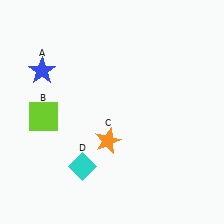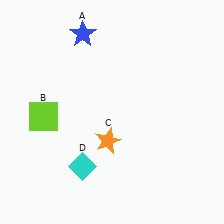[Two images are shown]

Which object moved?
The blue star (A) moved right.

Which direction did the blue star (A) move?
The blue star (A) moved right.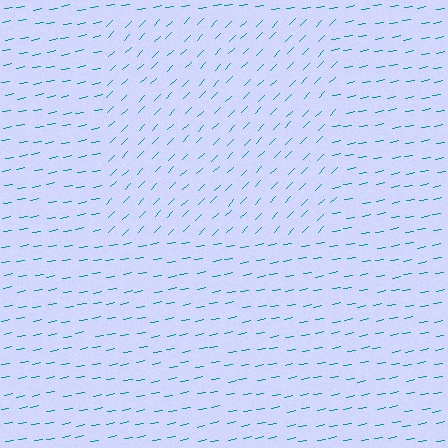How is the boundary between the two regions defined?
The boundary is defined purely by a change in line orientation (approximately 35 degrees difference). All lines are the same color and thickness.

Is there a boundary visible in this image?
Yes, there is a texture boundary formed by a change in line orientation.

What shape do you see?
I see a rectangle.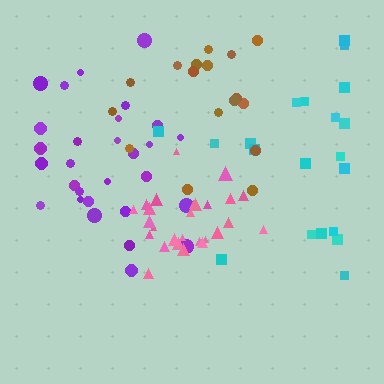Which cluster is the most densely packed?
Pink.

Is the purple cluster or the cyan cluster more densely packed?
Purple.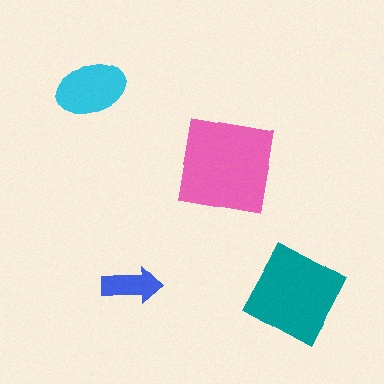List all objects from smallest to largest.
The blue arrow, the cyan ellipse, the teal square, the pink square.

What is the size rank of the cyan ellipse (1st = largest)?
3rd.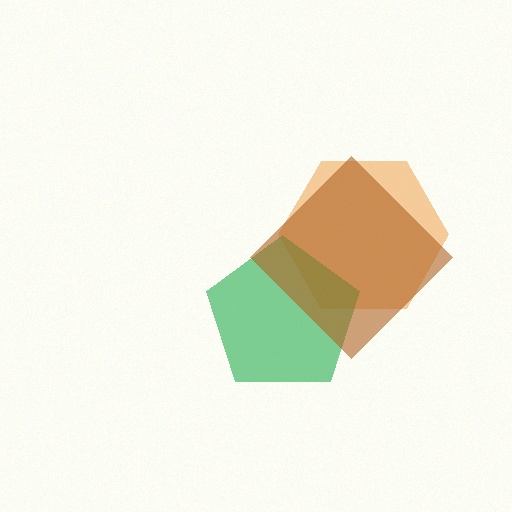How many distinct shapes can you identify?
There are 3 distinct shapes: an orange hexagon, a green pentagon, a brown diamond.